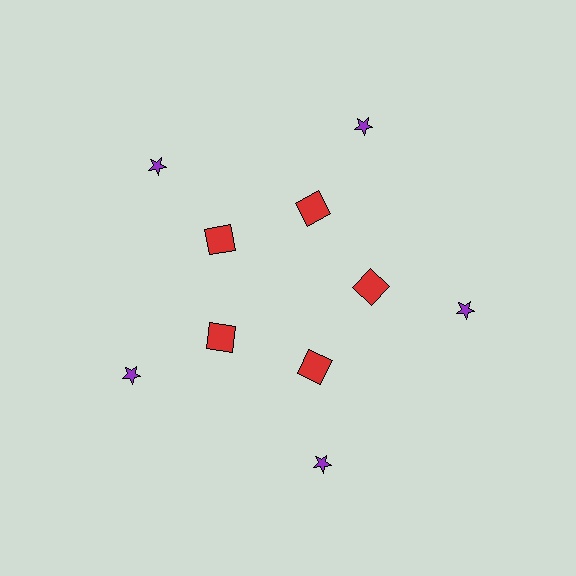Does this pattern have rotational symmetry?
Yes, this pattern has 5-fold rotational symmetry. It looks the same after rotating 72 degrees around the center.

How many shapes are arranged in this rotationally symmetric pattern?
There are 10 shapes, arranged in 5 groups of 2.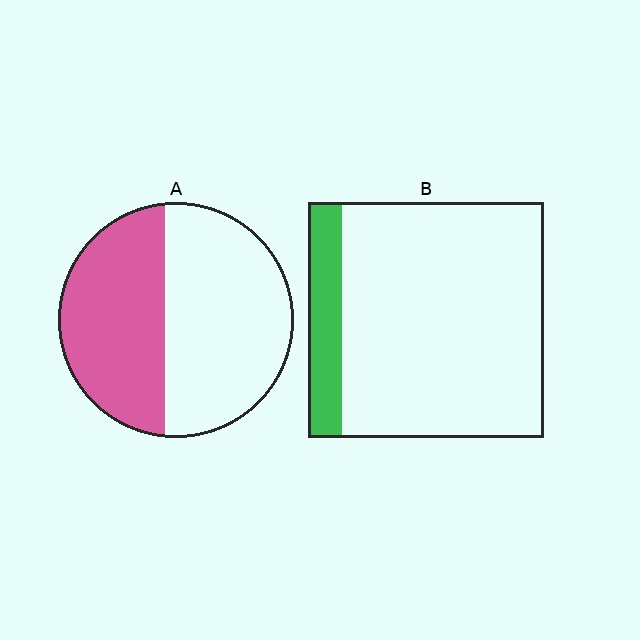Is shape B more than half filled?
No.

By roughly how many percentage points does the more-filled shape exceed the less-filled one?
By roughly 30 percentage points (A over B).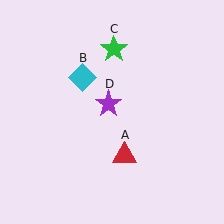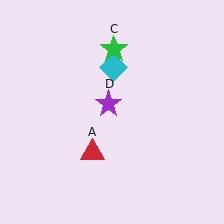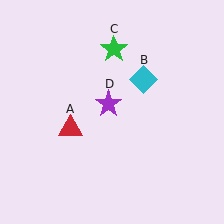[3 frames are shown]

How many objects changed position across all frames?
2 objects changed position: red triangle (object A), cyan diamond (object B).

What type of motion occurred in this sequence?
The red triangle (object A), cyan diamond (object B) rotated clockwise around the center of the scene.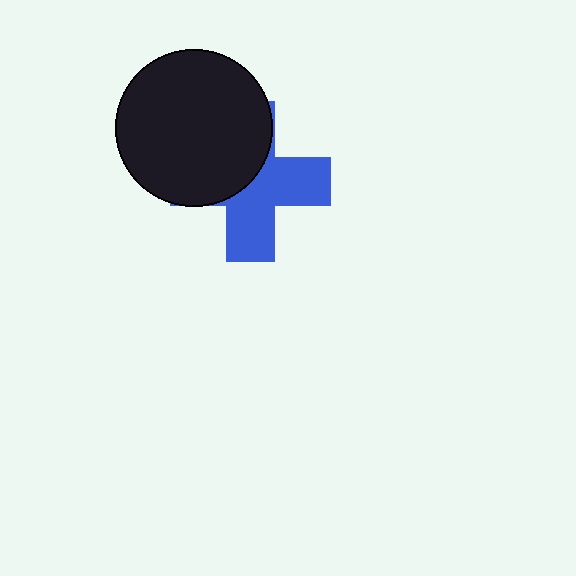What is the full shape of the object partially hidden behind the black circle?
The partially hidden object is a blue cross.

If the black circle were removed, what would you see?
You would see the complete blue cross.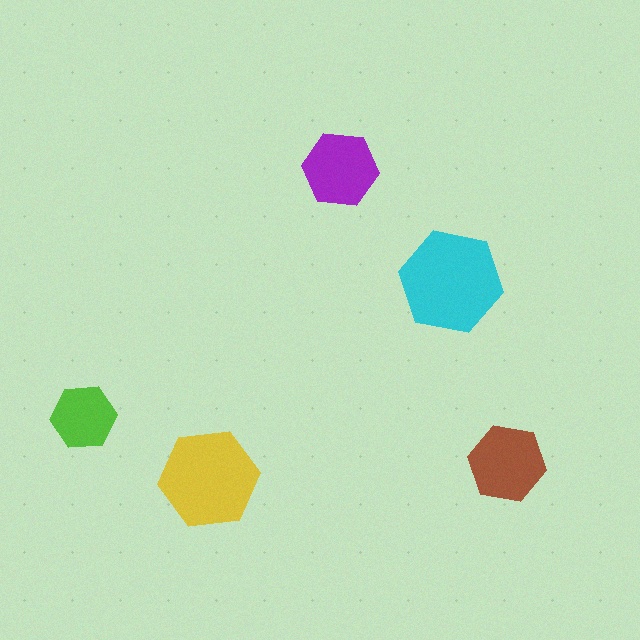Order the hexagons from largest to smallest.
the cyan one, the yellow one, the brown one, the purple one, the lime one.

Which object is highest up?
The purple hexagon is topmost.